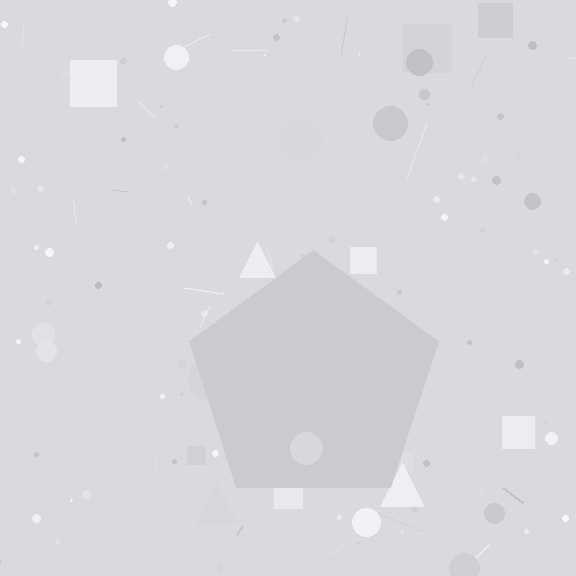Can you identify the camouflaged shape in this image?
The camouflaged shape is a pentagon.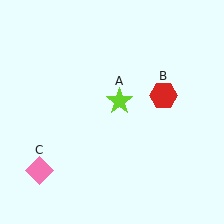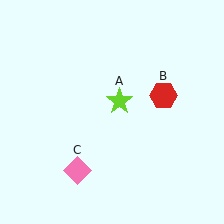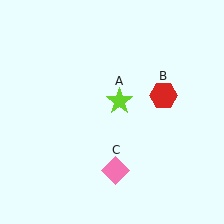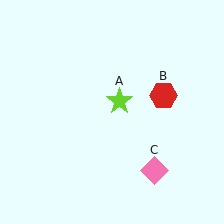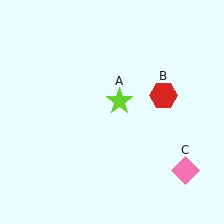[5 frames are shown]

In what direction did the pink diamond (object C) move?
The pink diamond (object C) moved right.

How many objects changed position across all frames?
1 object changed position: pink diamond (object C).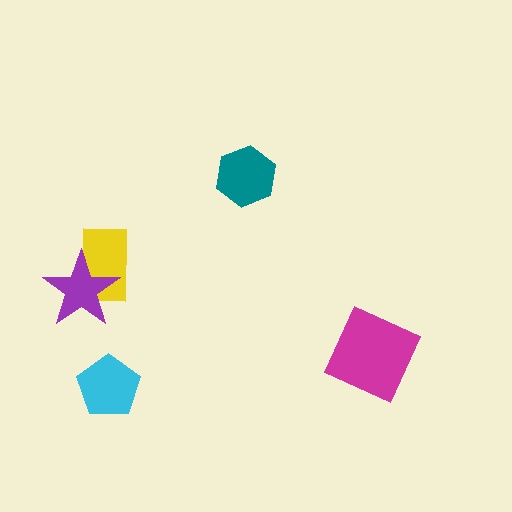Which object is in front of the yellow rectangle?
The purple star is in front of the yellow rectangle.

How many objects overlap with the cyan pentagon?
0 objects overlap with the cyan pentagon.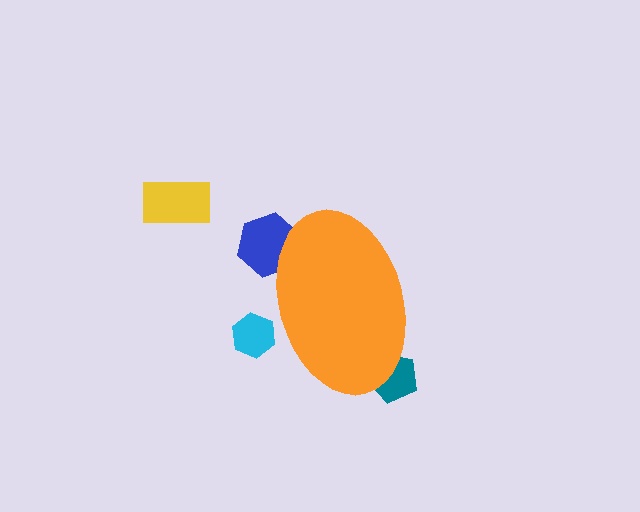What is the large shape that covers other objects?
An orange ellipse.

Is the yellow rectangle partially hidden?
No, the yellow rectangle is fully visible.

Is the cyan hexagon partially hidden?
Yes, the cyan hexagon is partially hidden behind the orange ellipse.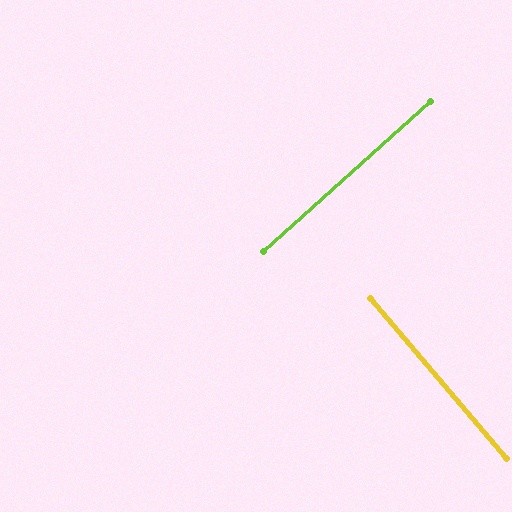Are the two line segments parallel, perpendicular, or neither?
Perpendicular — they meet at approximately 88°.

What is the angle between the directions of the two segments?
Approximately 88 degrees.